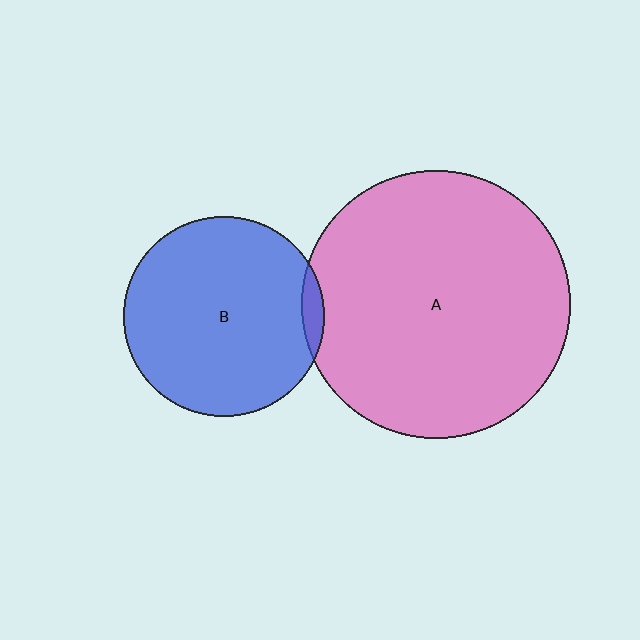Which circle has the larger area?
Circle A (pink).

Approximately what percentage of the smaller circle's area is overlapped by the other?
Approximately 5%.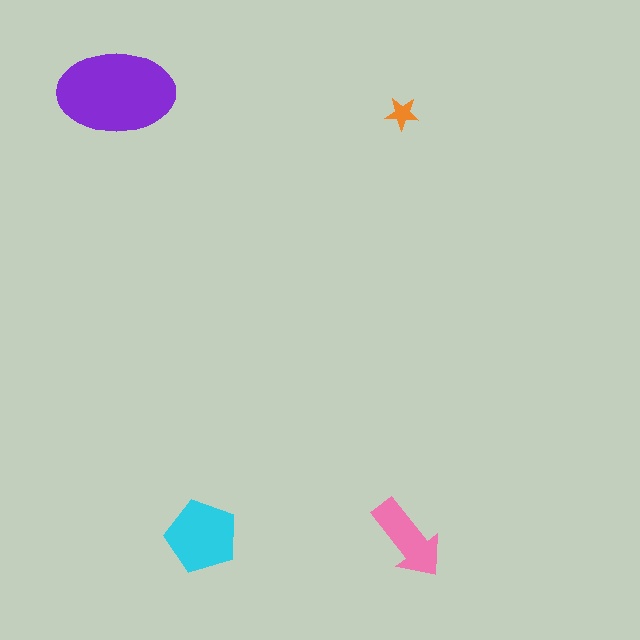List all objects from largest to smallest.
The purple ellipse, the cyan pentagon, the pink arrow, the orange star.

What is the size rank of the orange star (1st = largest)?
4th.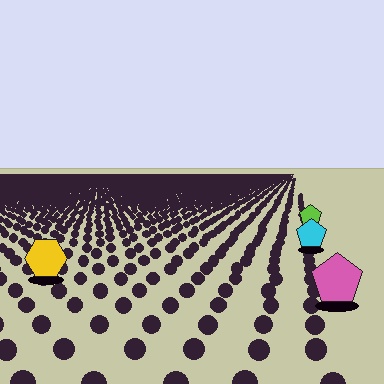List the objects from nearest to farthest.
From nearest to farthest: the pink pentagon, the yellow hexagon, the cyan pentagon, the lime pentagon.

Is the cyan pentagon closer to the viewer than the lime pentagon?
Yes. The cyan pentagon is closer — you can tell from the texture gradient: the ground texture is coarser near it.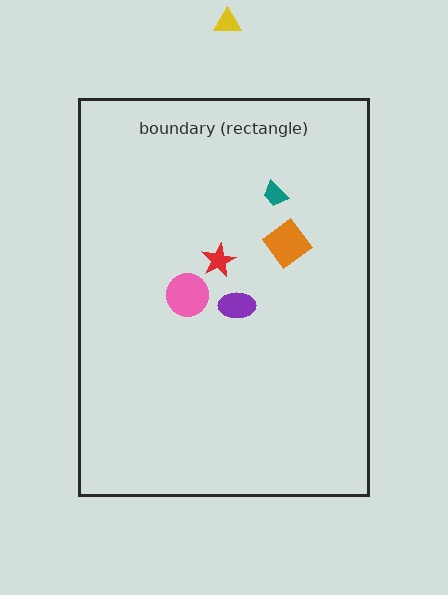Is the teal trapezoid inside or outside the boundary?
Inside.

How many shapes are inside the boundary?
5 inside, 1 outside.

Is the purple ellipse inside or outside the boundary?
Inside.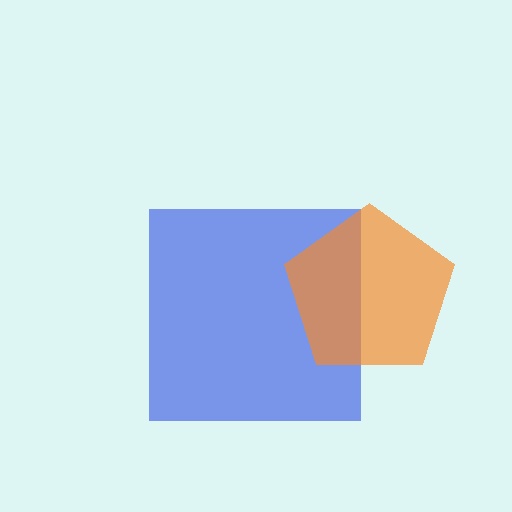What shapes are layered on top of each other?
The layered shapes are: a blue square, an orange pentagon.